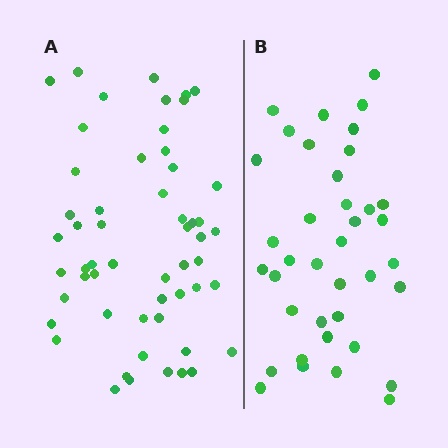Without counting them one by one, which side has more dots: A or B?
Region A (the left region) has more dots.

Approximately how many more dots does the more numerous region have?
Region A has approximately 15 more dots than region B.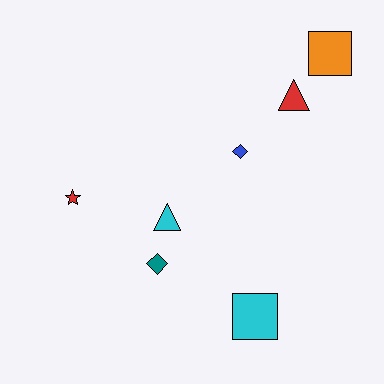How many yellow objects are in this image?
There are no yellow objects.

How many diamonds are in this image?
There are 2 diamonds.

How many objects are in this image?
There are 7 objects.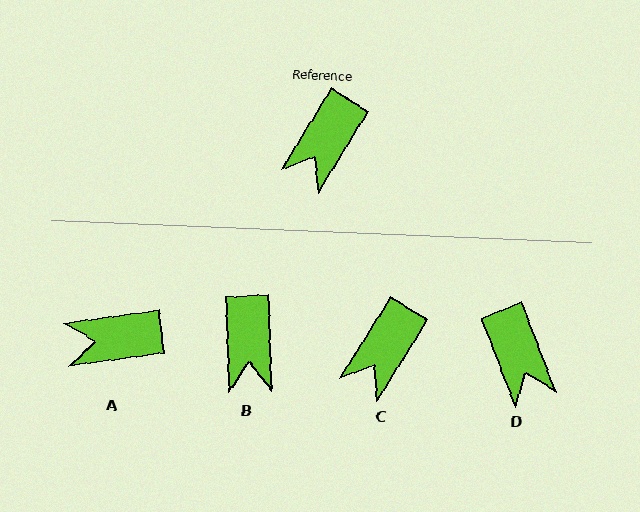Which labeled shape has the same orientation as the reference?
C.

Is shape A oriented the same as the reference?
No, it is off by about 50 degrees.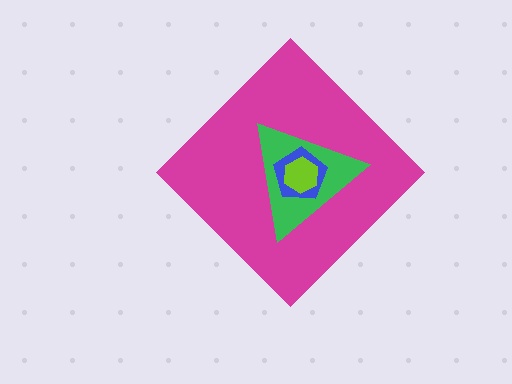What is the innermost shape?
The lime hexagon.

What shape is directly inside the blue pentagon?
The lime hexagon.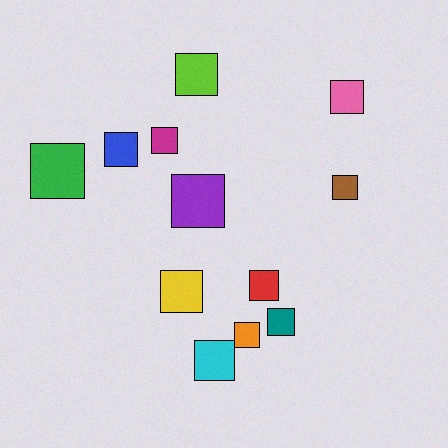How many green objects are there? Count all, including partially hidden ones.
There is 1 green object.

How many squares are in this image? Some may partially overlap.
There are 12 squares.